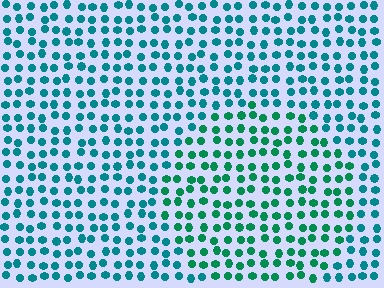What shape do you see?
I see a circle.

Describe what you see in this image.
The image is filled with small teal elements in a uniform arrangement. A circle-shaped region is visible where the elements are tinted to a slightly different hue, forming a subtle color boundary.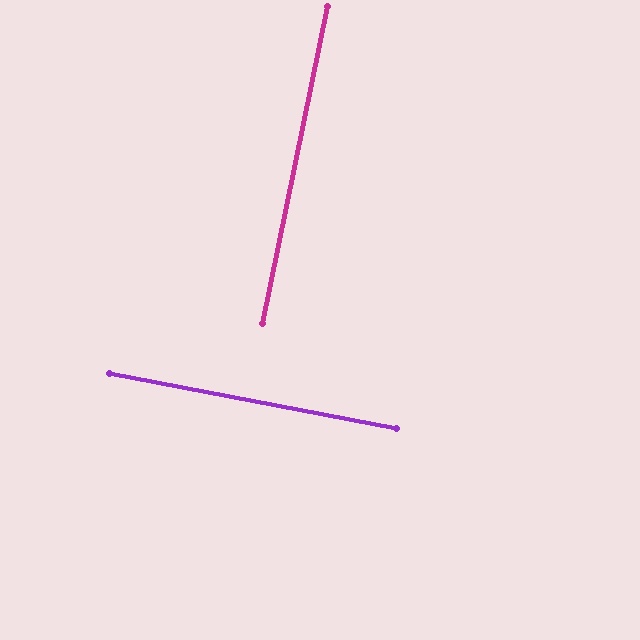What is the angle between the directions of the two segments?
Approximately 89 degrees.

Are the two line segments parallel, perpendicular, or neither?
Perpendicular — they meet at approximately 89°.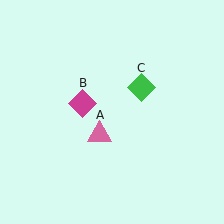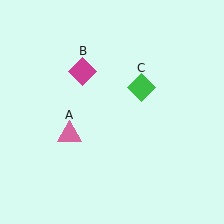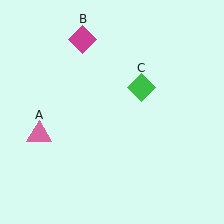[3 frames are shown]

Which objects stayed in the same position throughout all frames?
Green diamond (object C) remained stationary.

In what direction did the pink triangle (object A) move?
The pink triangle (object A) moved left.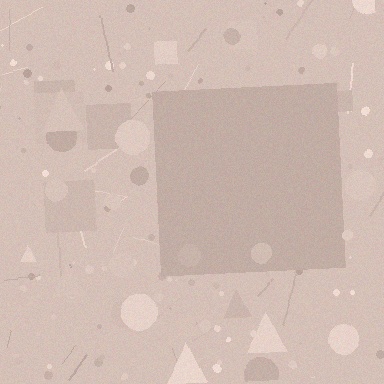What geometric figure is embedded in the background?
A square is embedded in the background.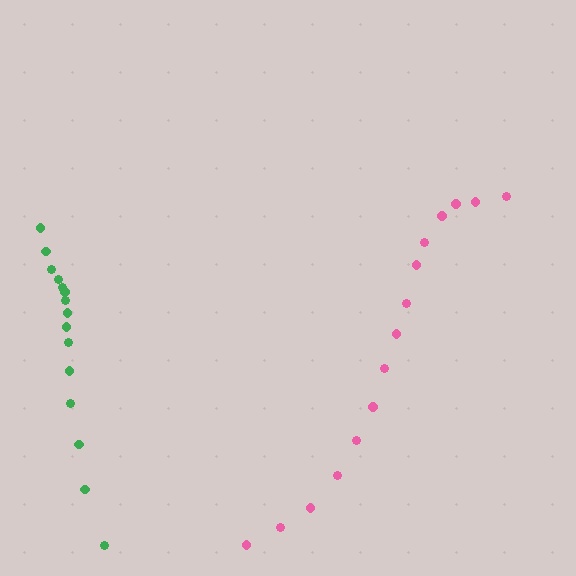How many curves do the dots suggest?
There are 2 distinct paths.